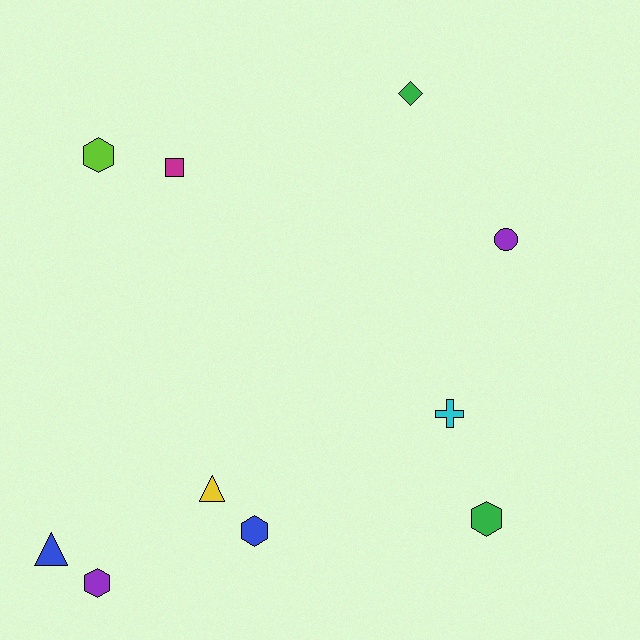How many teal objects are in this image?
There are no teal objects.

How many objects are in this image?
There are 10 objects.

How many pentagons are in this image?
There are no pentagons.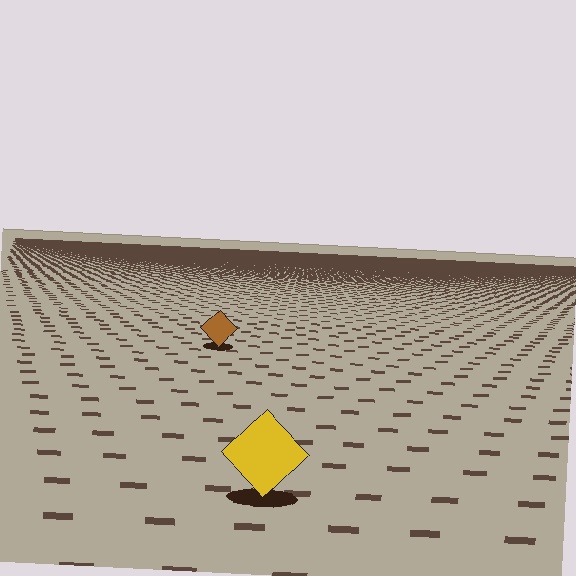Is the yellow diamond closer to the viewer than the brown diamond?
Yes. The yellow diamond is closer — you can tell from the texture gradient: the ground texture is coarser near it.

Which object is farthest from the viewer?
The brown diamond is farthest from the viewer. It appears smaller and the ground texture around it is denser.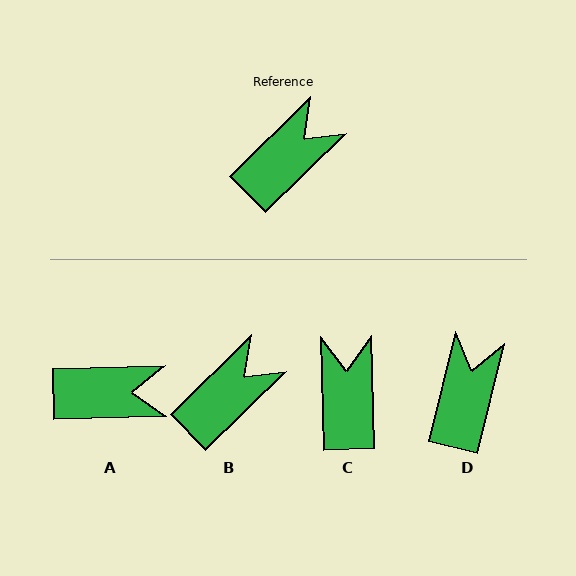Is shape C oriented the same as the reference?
No, it is off by about 47 degrees.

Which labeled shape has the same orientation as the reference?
B.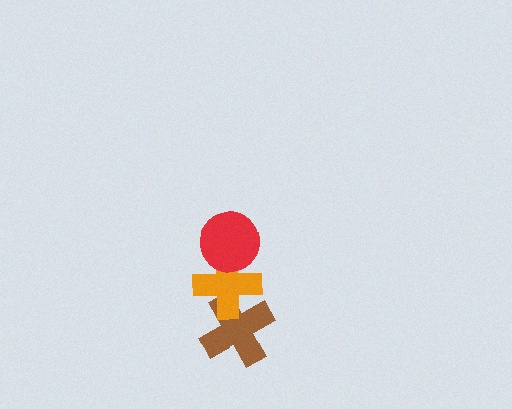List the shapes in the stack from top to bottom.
From top to bottom: the red circle, the orange cross, the brown cross.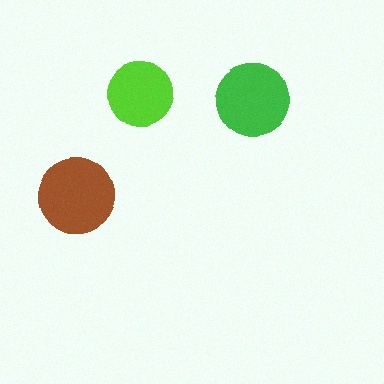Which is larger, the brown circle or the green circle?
The brown one.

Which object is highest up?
The lime circle is topmost.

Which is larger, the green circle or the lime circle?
The green one.